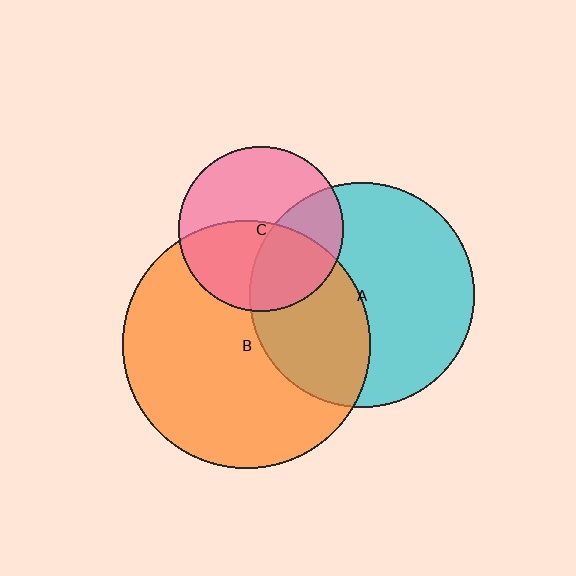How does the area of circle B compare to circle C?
Approximately 2.3 times.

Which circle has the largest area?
Circle B (orange).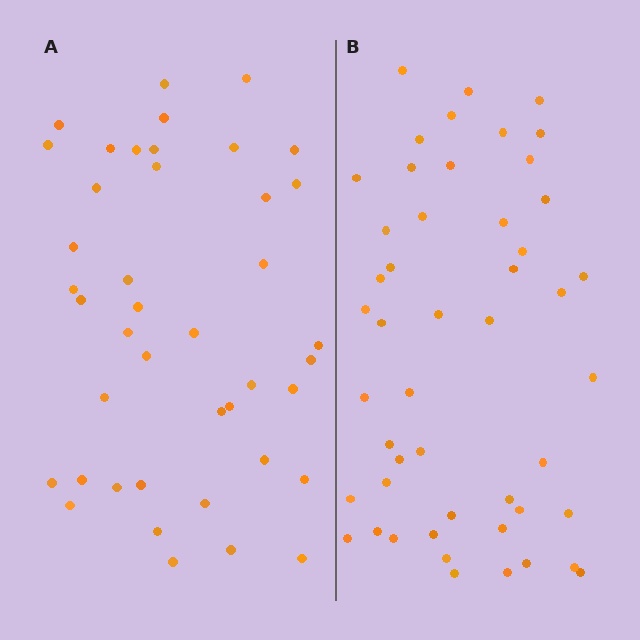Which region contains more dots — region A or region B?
Region B (the right region) has more dots.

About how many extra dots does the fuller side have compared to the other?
Region B has roughly 8 or so more dots than region A.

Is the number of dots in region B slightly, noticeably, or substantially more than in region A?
Region B has only slightly more — the two regions are fairly close. The ratio is roughly 1.2 to 1.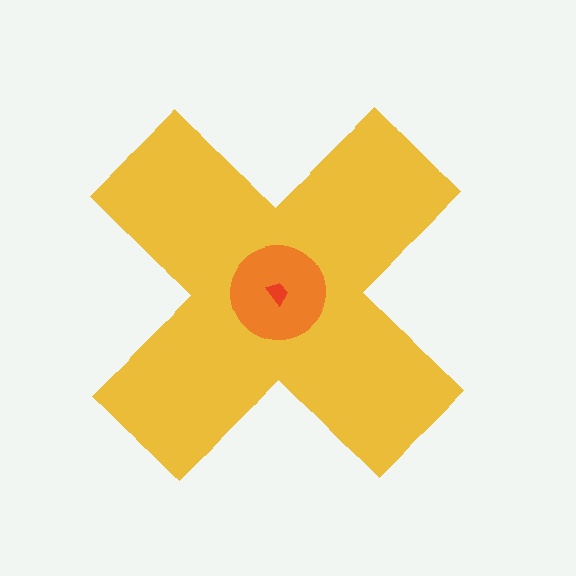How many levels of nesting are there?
3.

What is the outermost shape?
The yellow cross.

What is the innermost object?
The red trapezoid.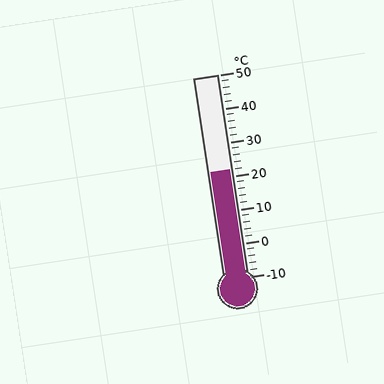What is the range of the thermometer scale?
The thermometer scale ranges from -10°C to 50°C.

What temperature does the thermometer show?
The thermometer shows approximately 22°C.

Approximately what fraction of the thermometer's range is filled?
The thermometer is filled to approximately 55% of its range.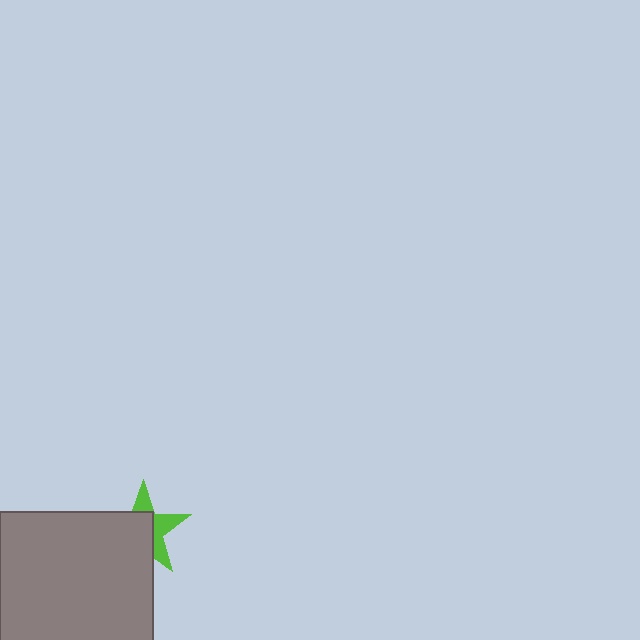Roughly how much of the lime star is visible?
A small part of it is visible (roughly 42%).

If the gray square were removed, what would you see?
You would see the complete lime star.